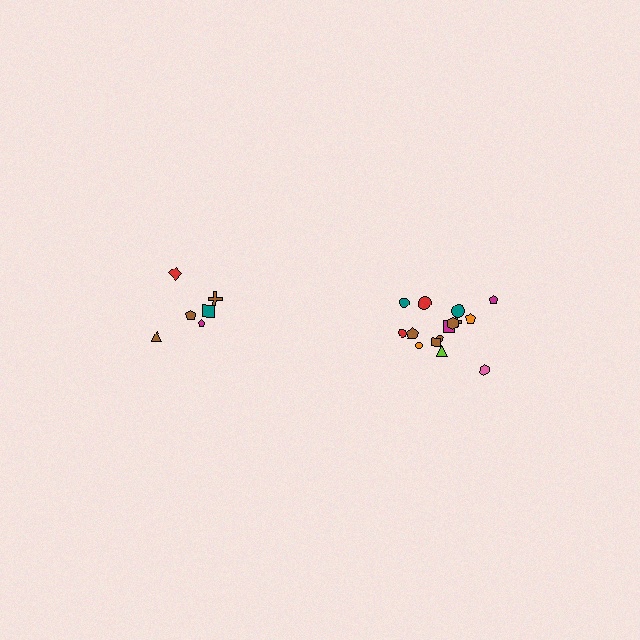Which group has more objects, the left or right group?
The right group.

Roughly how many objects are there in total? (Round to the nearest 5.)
Roughly 20 objects in total.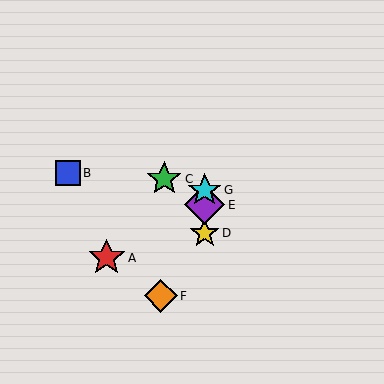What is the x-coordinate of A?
Object A is at x≈107.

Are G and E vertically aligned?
Yes, both are at x≈205.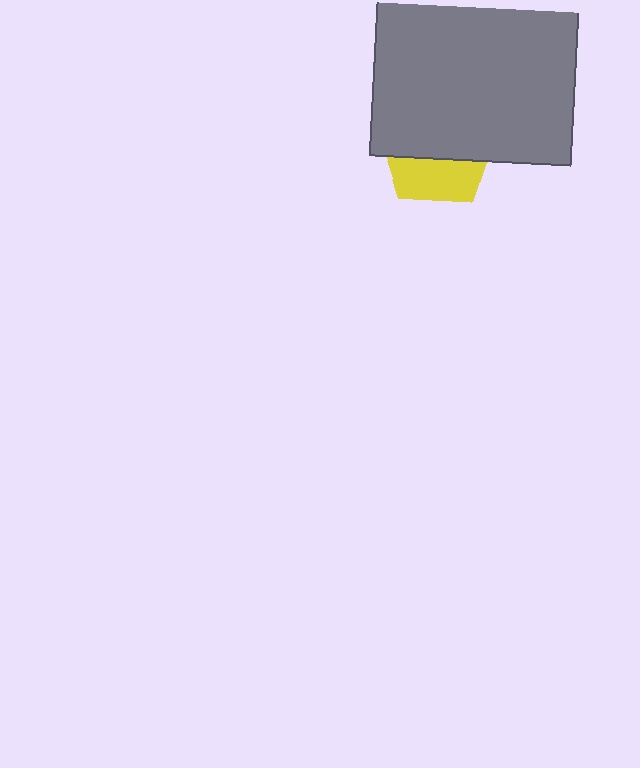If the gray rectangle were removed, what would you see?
You would see the complete yellow pentagon.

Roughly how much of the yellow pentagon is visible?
A small part of it is visible (roughly 38%).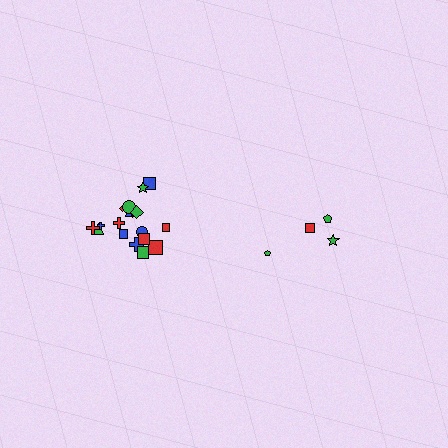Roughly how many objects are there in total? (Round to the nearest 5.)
Roughly 20 objects in total.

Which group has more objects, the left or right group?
The left group.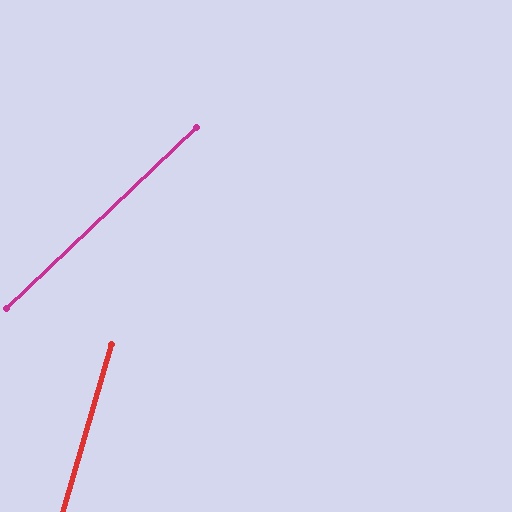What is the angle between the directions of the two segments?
Approximately 30 degrees.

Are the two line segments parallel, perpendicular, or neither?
Neither parallel nor perpendicular — they differ by about 30°.